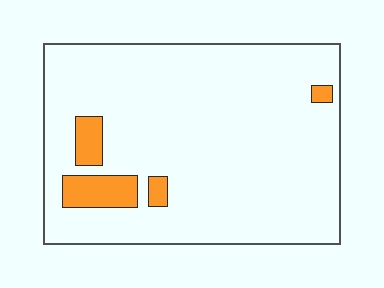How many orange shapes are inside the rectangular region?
4.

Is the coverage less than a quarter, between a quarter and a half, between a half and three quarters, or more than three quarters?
Less than a quarter.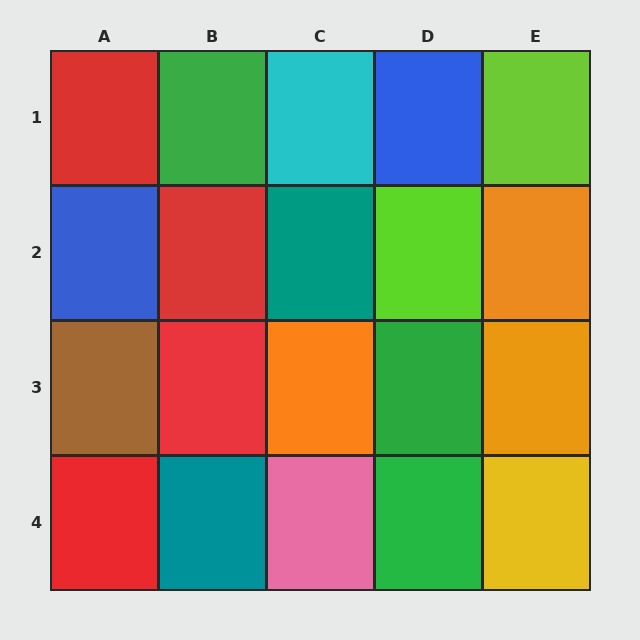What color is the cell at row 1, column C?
Cyan.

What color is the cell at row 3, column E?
Orange.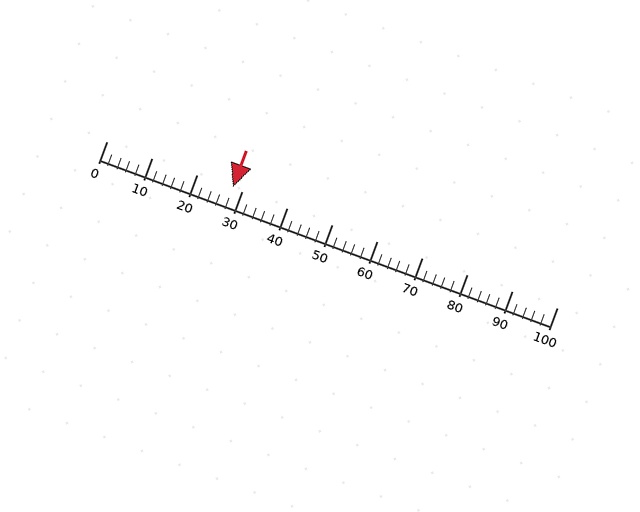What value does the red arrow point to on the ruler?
The red arrow points to approximately 28.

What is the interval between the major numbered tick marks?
The major tick marks are spaced 10 units apart.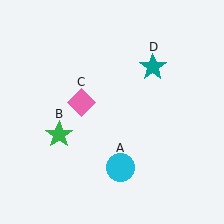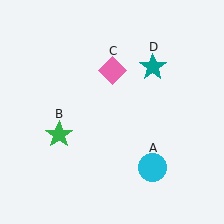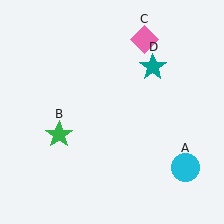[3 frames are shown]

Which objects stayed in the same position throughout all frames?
Green star (object B) and teal star (object D) remained stationary.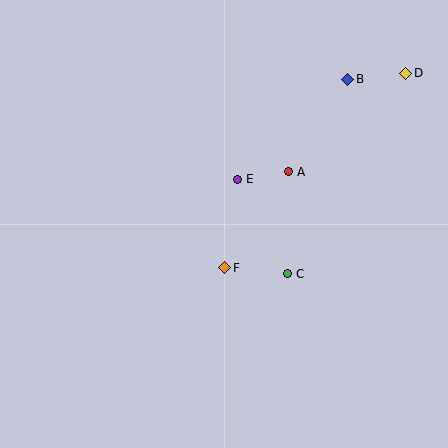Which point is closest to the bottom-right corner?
Point C is closest to the bottom-right corner.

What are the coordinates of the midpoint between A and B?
The midpoint between A and B is at (318, 126).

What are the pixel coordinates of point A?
Point A is at (289, 172).